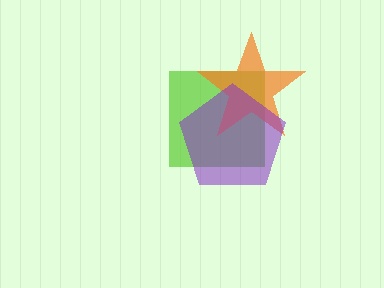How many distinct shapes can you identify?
There are 3 distinct shapes: a lime square, an orange star, a purple pentagon.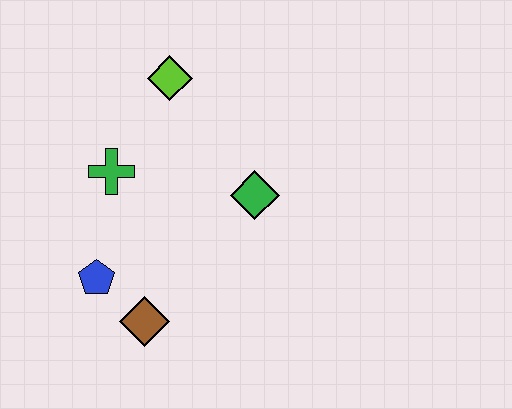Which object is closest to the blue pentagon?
The brown diamond is closest to the blue pentagon.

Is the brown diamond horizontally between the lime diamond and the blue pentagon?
Yes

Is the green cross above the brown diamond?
Yes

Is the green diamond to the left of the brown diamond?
No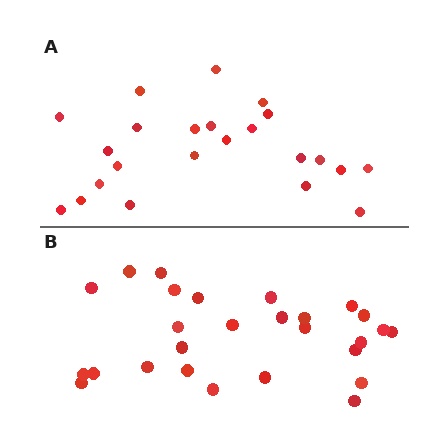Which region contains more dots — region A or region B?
Region B (the bottom region) has more dots.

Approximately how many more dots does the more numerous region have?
Region B has about 4 more dots than region A.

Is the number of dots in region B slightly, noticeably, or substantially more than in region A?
Region B has only slightly more — the two regions are fairly close. The ratio is roughly 1.2 to 1.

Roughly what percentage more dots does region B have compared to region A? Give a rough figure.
About 15% more.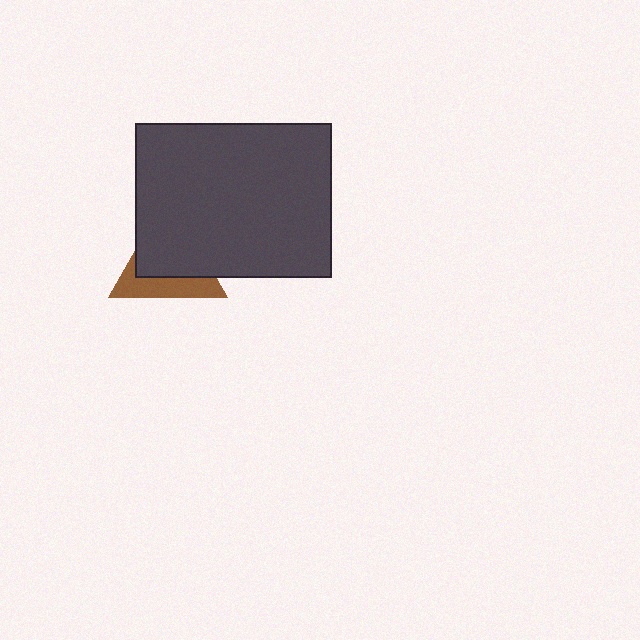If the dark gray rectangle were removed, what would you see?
You would see the complete brown triangle.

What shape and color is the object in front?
The object in front is a dark gray rectangle.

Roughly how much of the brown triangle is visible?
A small part of it is visible (roughly 38%).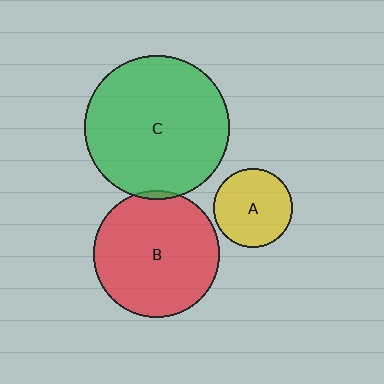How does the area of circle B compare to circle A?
Approximately 2.5 times.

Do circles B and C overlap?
Yes.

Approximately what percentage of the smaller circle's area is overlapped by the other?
Approximately 5%.